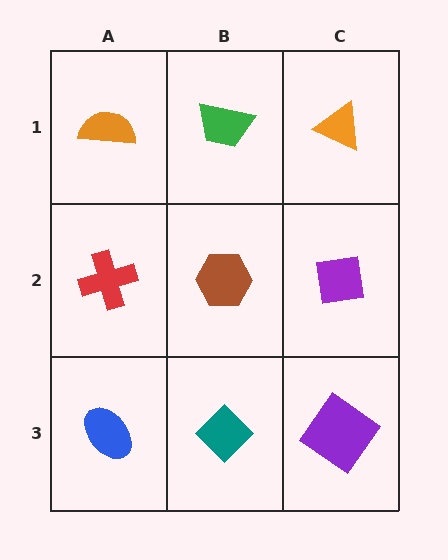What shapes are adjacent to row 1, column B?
A brown hexagon (row 2, column B), an orange semicircle (row 1, column A), an orange triangle (row 1, column C).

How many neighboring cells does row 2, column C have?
3.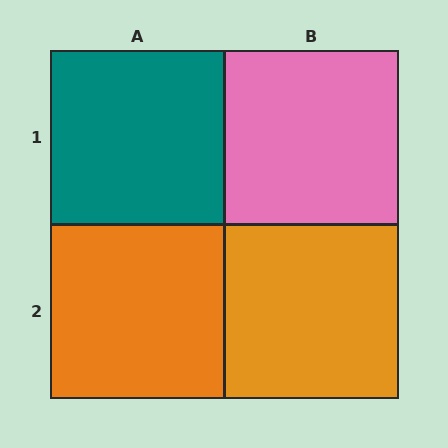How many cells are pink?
1 cell is pink.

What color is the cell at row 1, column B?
Pink.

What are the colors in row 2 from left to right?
Orange, orange.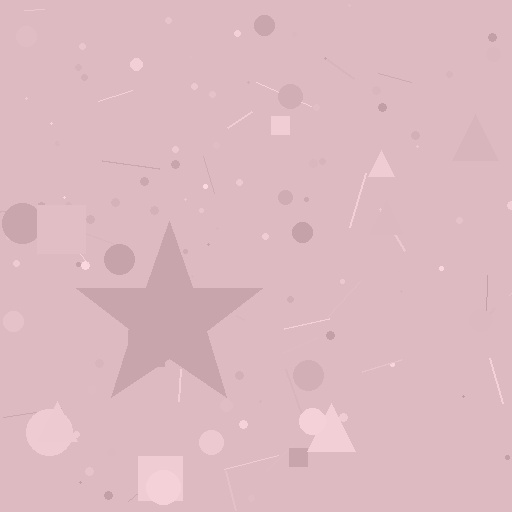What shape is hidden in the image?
A star is hidden in the image.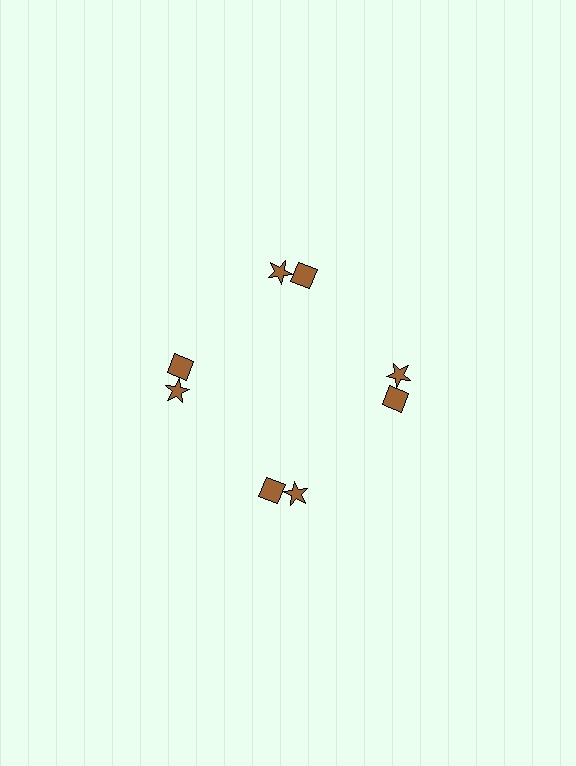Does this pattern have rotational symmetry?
Yes, this pattern has 4-fold rotational symmetry. It looks the same after rotating 90 degrees around the center.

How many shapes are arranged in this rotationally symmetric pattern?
There are 8 shapes, arranged in 4 groups of 2.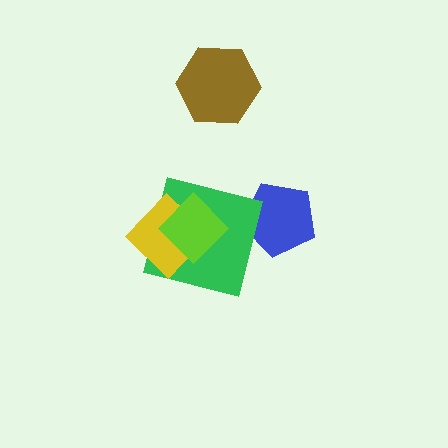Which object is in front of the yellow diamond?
The lime diamond is in front of the yellow diamond.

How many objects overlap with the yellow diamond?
2 objects overlap with the yellow diamond.